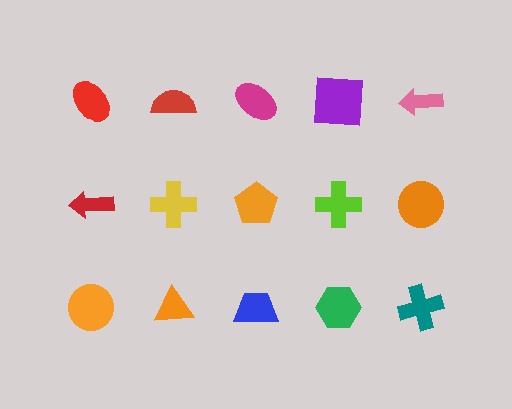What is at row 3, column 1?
An orange circle.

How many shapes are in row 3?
5 shapes.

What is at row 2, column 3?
An orange pentagon.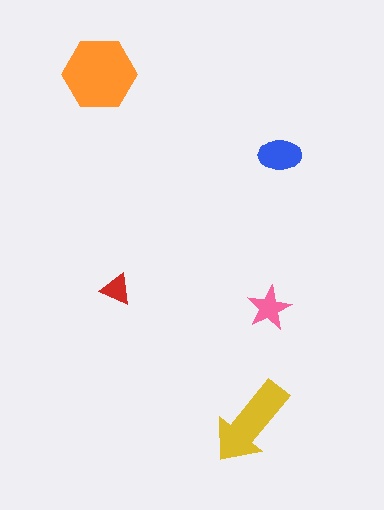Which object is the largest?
The orange hexagon.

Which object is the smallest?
The red triangle.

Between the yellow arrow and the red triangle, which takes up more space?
The yellow arrow.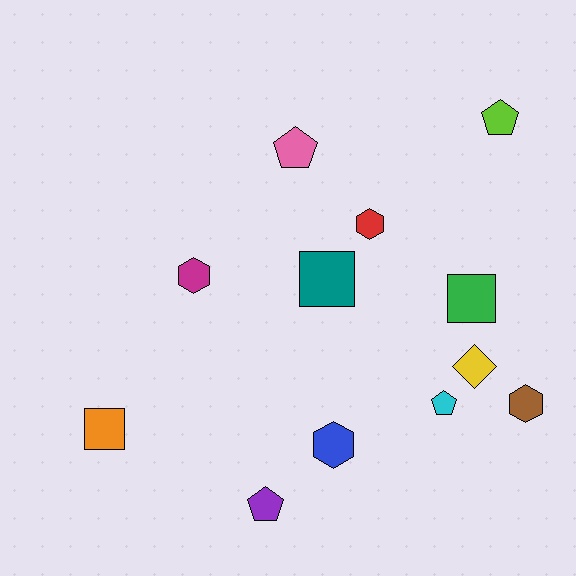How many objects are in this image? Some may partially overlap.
There are 12 objects.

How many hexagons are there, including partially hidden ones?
There are 4 hexagons.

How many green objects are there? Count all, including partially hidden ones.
There is 1 green object.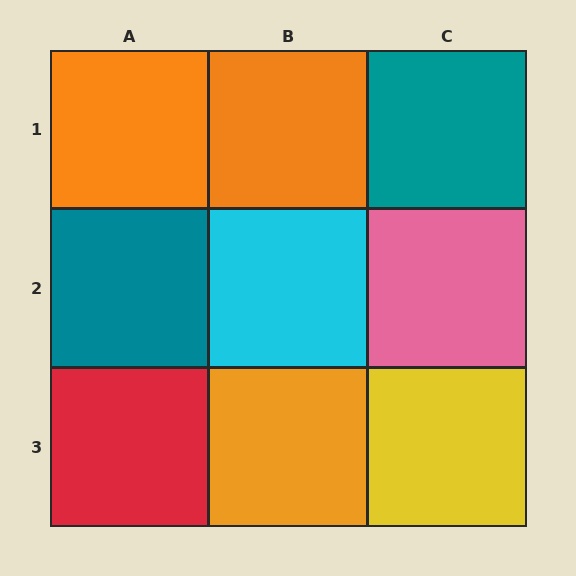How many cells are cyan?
1 cell is cyan.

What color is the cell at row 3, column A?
Red.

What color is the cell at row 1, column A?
Orange.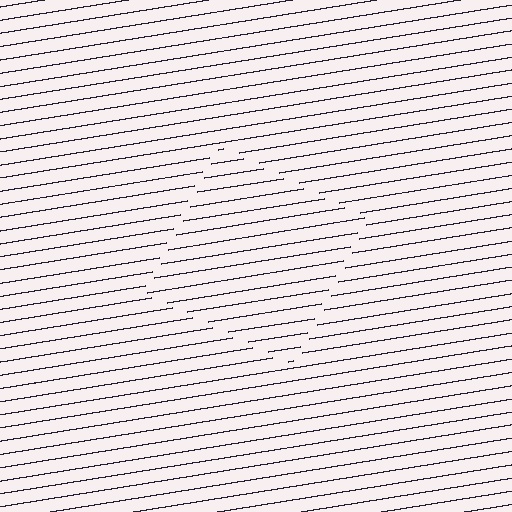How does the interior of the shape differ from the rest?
The interior of the shape contains the same grating, shifted by half a period — the contour is defined by the phase discontinuity where line-ends from the inner and outer gratings abut.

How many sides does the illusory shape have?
4 sides — the line-ends trace a square.